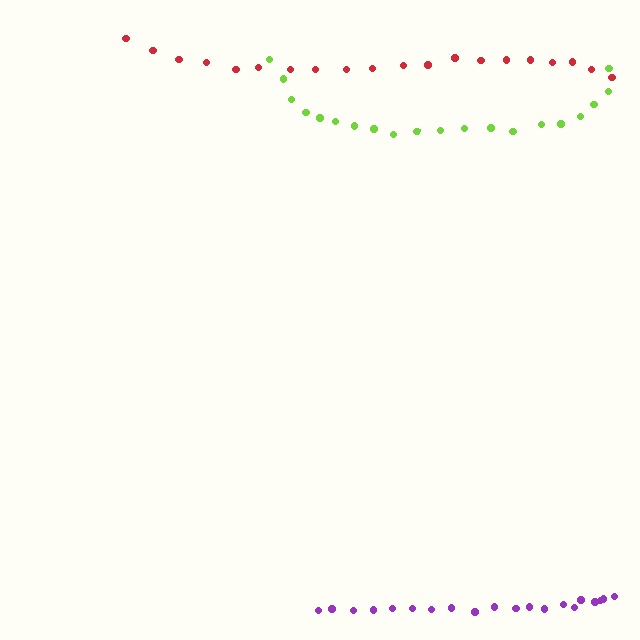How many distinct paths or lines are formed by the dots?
There are 3 distinct paths.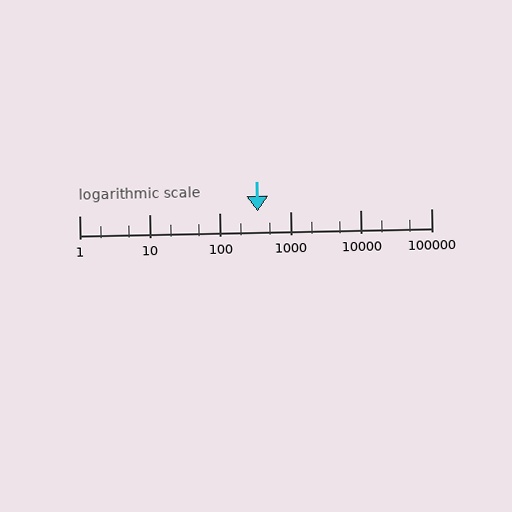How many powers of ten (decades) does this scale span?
The scale spans 5 decades, from 1 to 100000.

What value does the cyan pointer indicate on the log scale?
The pointer indicates approximately 340.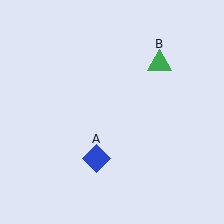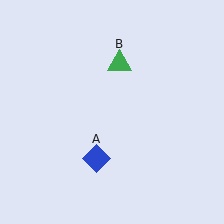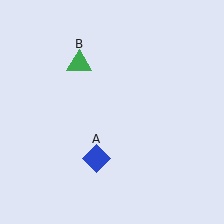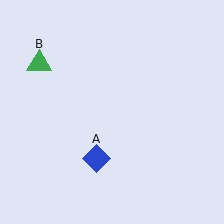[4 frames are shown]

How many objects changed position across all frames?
1 object changed position: green triangle (object B).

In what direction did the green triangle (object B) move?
The green triangle (object B) moved left.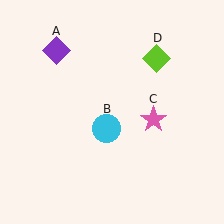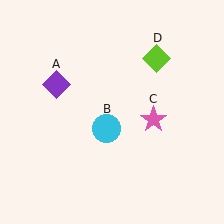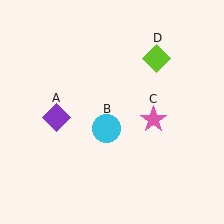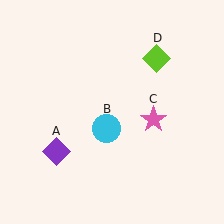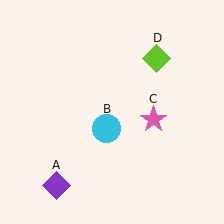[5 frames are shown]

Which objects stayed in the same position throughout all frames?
Cyan circle (object B) and pink star (object C) and lime diamond (object D) remained stationary.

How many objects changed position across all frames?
1 object changed position: purple diamond (object A).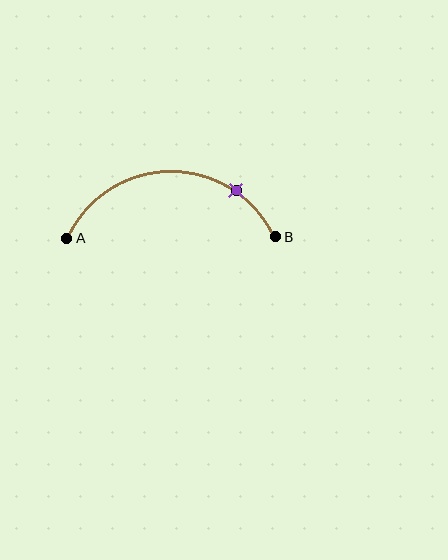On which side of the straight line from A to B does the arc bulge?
The arc bulges above the straight line connecting A and B.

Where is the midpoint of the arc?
The arc midpoint is the point on the curve farthest from the straight line joining A and B. It sits above that line.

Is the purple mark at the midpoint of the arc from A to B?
No. The purple mark lies on the arc but is closer to endpoint B. The arc midpoint would be at the point on the curve equidistant along the arc from both A and B.